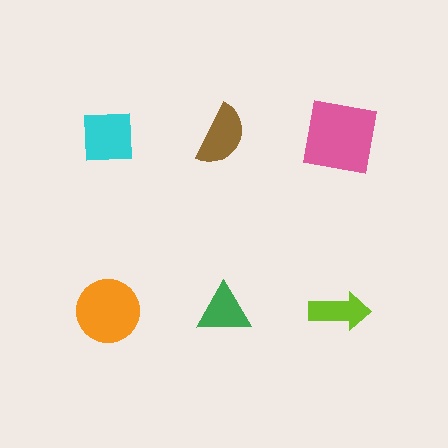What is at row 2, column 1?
An orange circle.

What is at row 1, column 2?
A brown semicircle.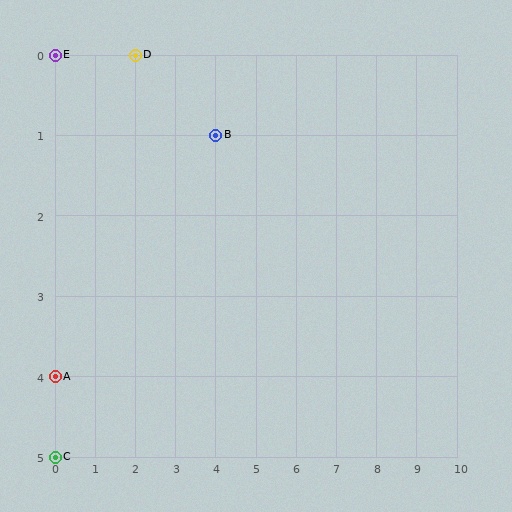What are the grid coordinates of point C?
Point C is at grid coordinates (0, 5).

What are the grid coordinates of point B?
Point B is at grid coordinates (4, 1).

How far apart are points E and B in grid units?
Points E and B are 4 columns and 1 row apart (about 4.1 grid units diagonally).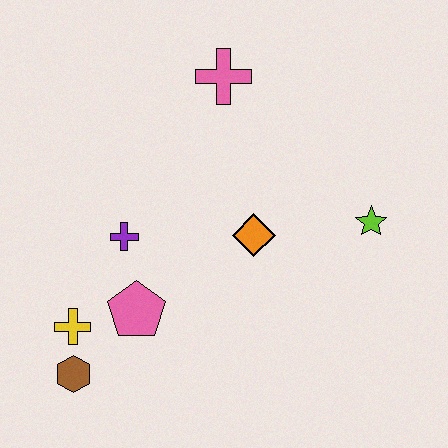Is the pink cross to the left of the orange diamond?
Yes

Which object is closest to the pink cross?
The orange diamond is closest to the pink cross.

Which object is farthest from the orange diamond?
The brown hexagon is farthest from the orange diamond.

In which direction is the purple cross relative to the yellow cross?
The purple cross is above the yellow cross.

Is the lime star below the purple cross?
No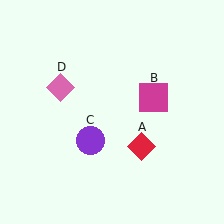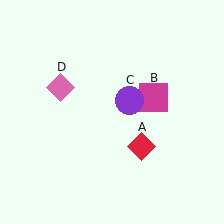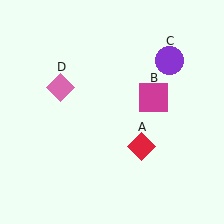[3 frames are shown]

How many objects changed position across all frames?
1 object changed position: purple circle (object C).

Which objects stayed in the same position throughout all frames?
Red diamond (object A) and magenta square (object B) and pink diamond (object D) remained stationary.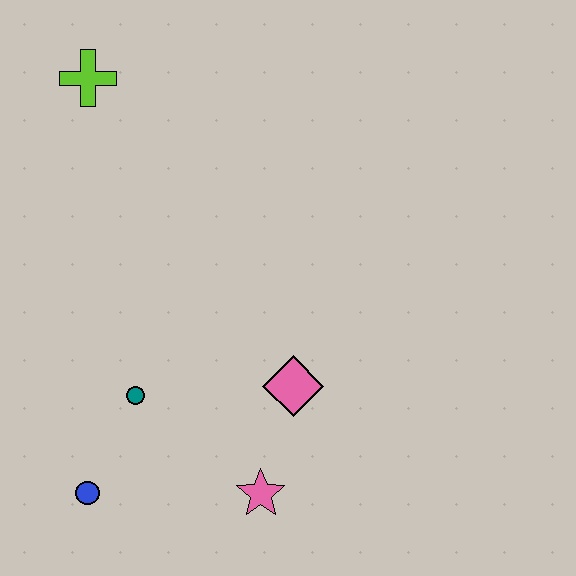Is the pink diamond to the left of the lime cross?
No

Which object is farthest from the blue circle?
The lime cross is farthest from the blue circle.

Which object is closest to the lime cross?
The teal circle is closest to the lime cross.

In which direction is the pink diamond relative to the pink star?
The pink diamond is above the pink star.